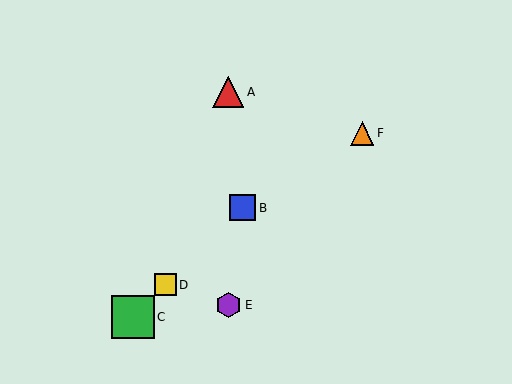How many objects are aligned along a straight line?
3 objects (B, C, D) are aligned along a straight line.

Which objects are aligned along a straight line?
Objects B, C, D are aligned along a straight line.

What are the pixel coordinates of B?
Object B is at (243, 208).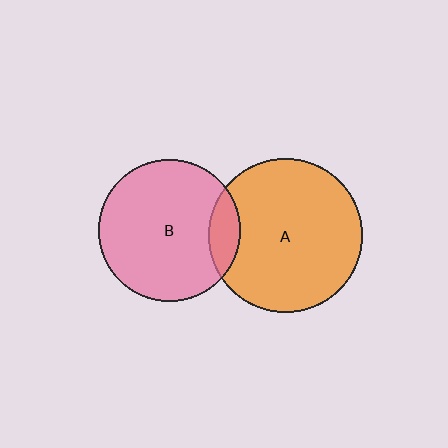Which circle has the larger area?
Circle A (orange).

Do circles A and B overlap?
Yes.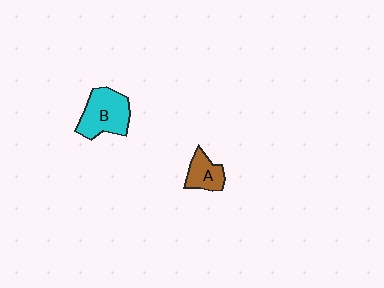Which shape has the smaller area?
Shape A (brown).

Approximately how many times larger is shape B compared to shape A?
Approximately 1.8 times.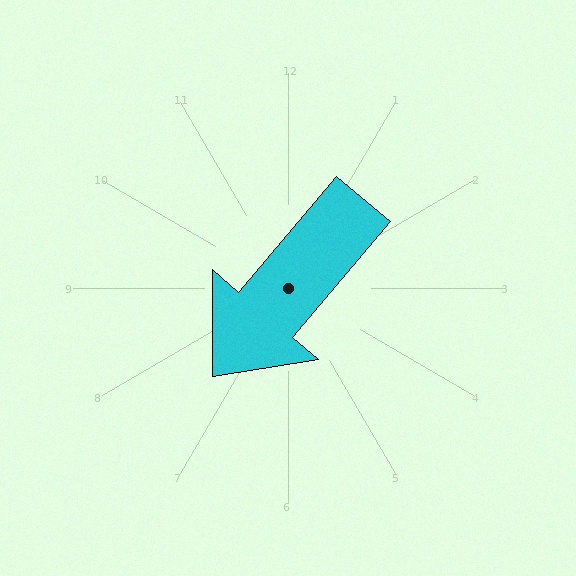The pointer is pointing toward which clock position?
Roughly 7 o'clock.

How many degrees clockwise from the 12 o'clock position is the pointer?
Approximately 220 degrees.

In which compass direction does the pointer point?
Southwest.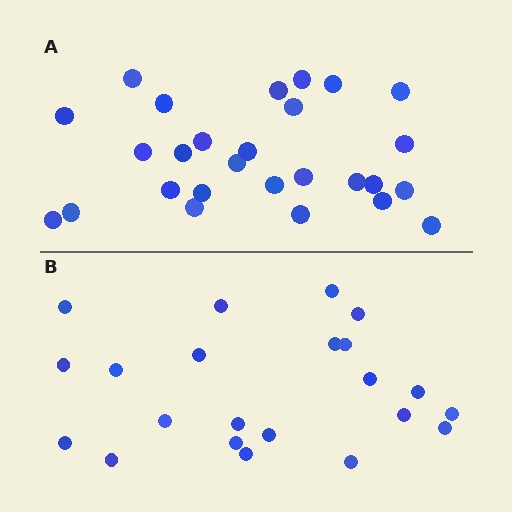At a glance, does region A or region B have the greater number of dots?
Region A (the top region) has more dots.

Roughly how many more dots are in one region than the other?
Region A has about 5 more dots than region B.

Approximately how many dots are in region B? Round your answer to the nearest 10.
About 20 dots. (The exact count is 22, which rounds to 20.)